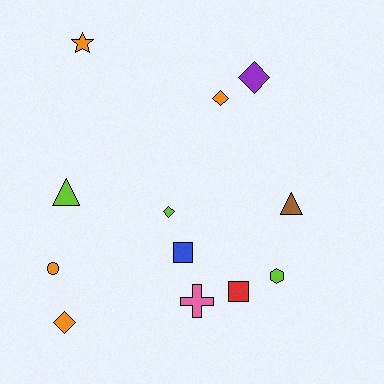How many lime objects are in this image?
There are 3 lime objects.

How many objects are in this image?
There are 12 objects.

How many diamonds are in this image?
There are 4 diamonds.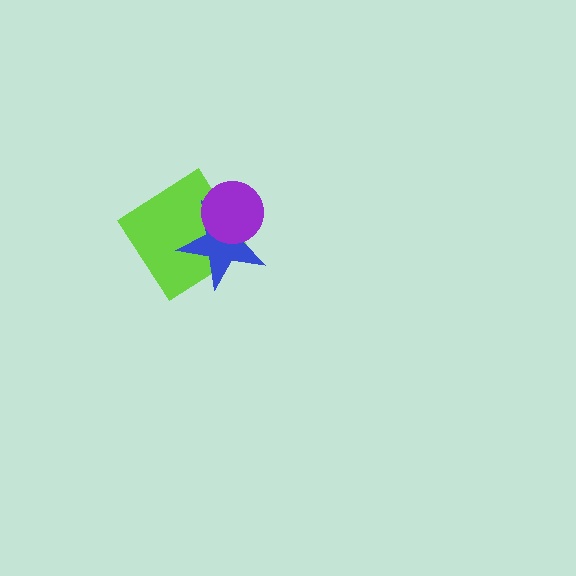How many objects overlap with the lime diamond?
2 objects overlap with the lime diamond.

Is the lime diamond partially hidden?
Yes, it is partially covered by another shape.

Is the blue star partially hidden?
Yes, it is partially covered by another shape.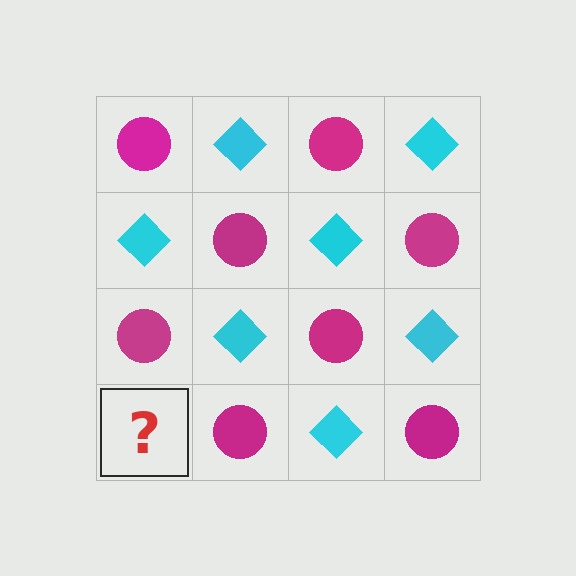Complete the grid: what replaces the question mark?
The question mark should be replaced with a cyan diamond.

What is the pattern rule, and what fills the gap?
The rule is that it alternates magenta circle and cyan diamond in a checkerboard pattern. The gap should be filled with a cyan diamond.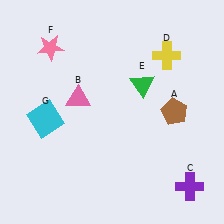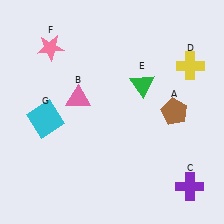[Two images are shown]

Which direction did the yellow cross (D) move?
The yellow cross (D) moved right.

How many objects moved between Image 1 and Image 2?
1 object moved between the two images.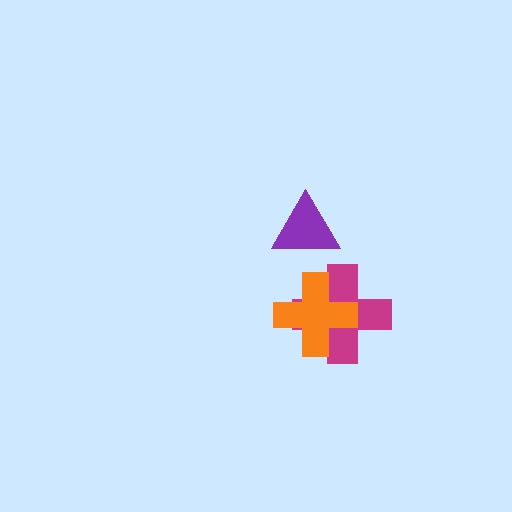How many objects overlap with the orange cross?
1 object overlaps with the orange cross.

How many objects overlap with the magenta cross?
1 object overlaps with the magenta cross.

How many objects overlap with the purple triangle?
0 objects overlap with the purple triangle.